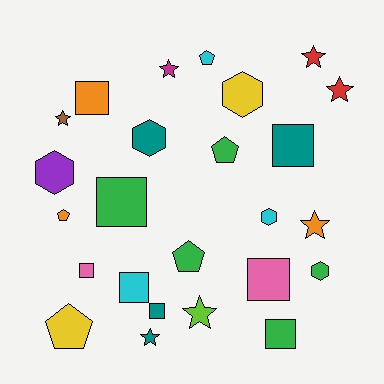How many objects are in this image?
There are 25 objects.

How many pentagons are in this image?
There are 5 pentagons.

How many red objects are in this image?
There are 2 red objects.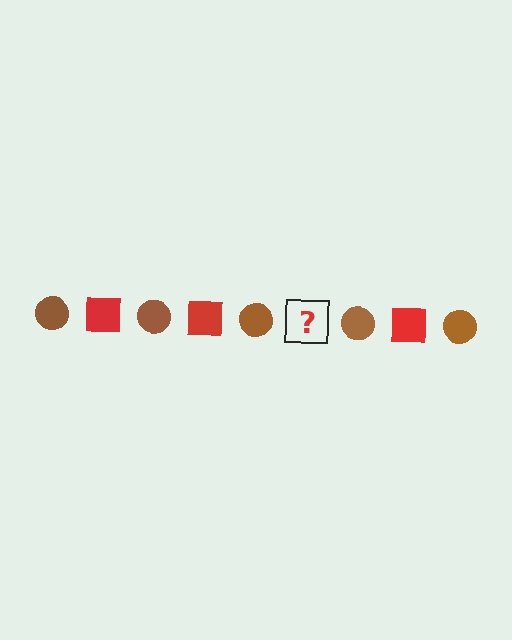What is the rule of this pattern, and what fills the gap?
The rule is that the pattern alternates between brown circle and red square. The gap should be filled with a red square.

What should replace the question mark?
The question mark should be replaced with a red square.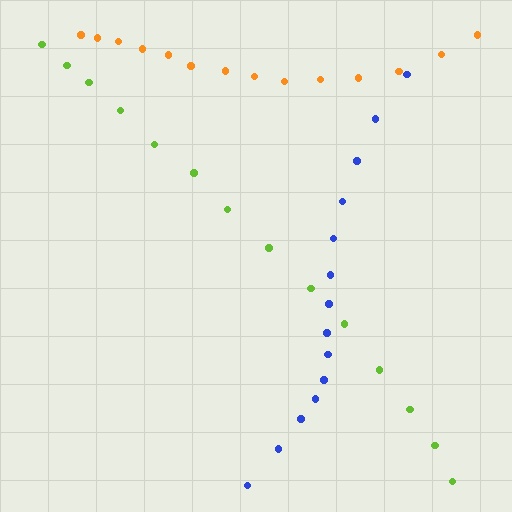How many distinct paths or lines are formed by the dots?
There are 3 distinct paths.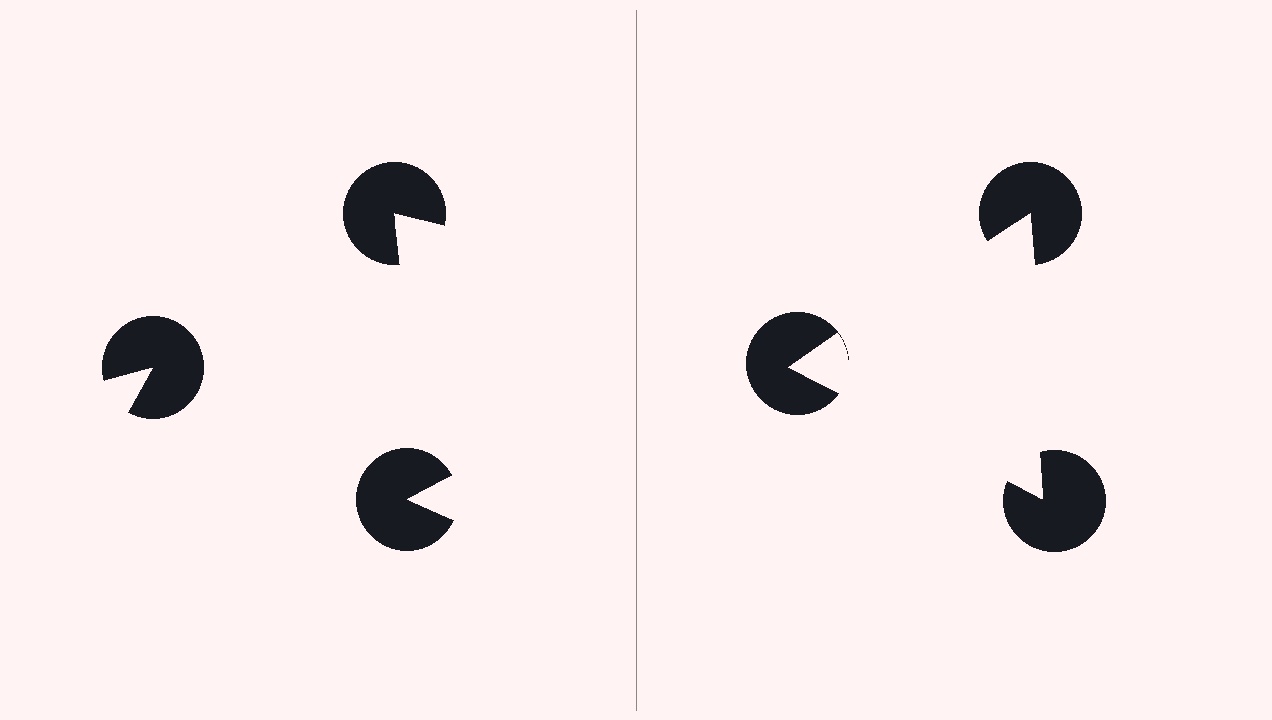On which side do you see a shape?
An illusory triangle appears on the right side. On the left side the wedge cuts are rotated, so no coherent shape forms.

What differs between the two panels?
The pac-man discs are positioned identically on both sides; only the wedge orientations differ. On the right they align to a triangle; on the left they are misaligned.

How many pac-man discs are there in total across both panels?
6 — 3 on each side.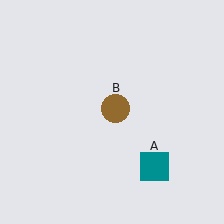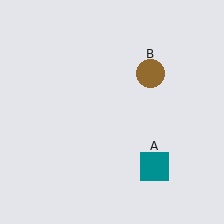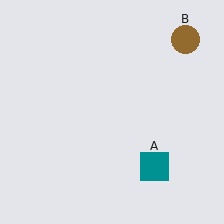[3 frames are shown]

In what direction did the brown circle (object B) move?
The brown circle (object B) moved up and to the right.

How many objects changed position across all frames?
1 object changed position: brown circle (object B).